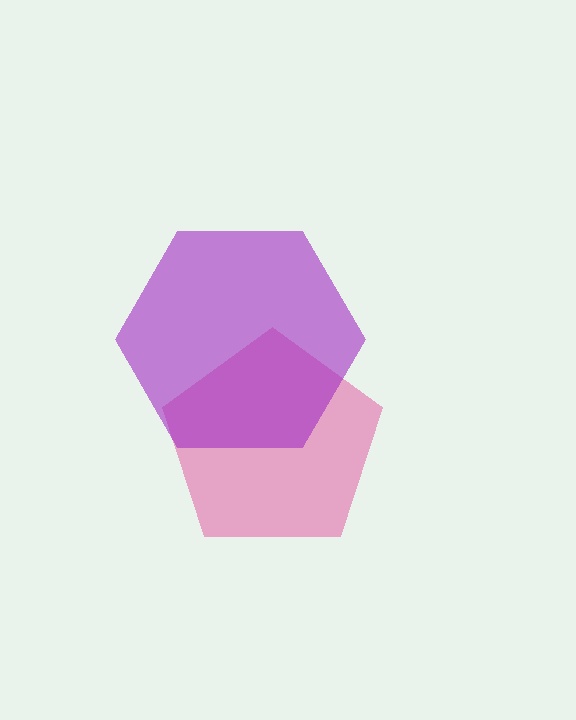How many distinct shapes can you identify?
There are 2 distinct shapes: a pink pentagon, a purple hexagon.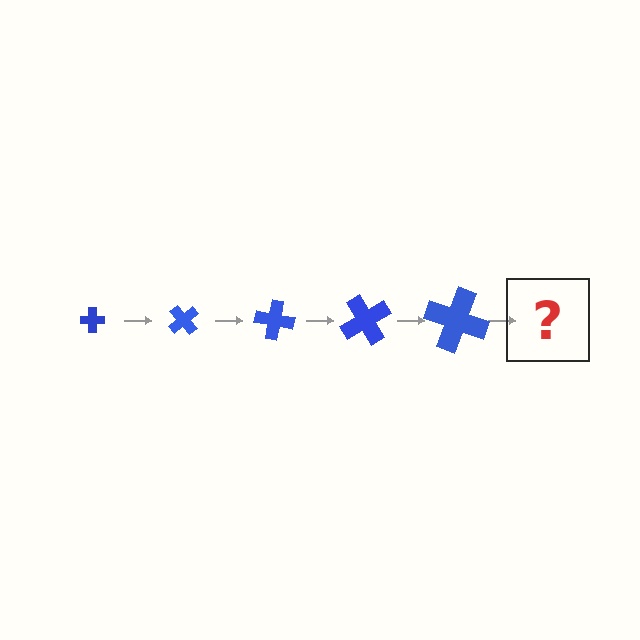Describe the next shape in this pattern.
It should be a cross, larger than the previous one and rotated 250 degrees from the start.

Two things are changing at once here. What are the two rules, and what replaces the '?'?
The two rules are that the cross grows larger each step and it rotates 50 degrees each step. The '?' should be a cross, larger than the previous one and rotated 250 degrees from the start.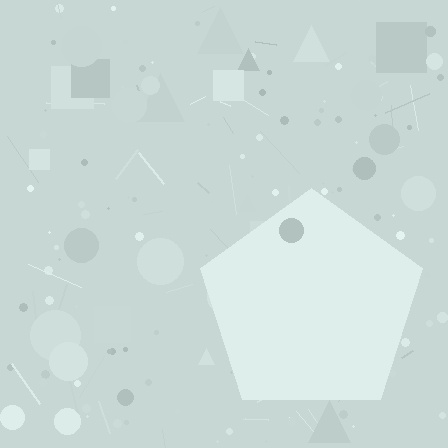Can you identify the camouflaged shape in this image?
The camouflaged shape is a pentagon.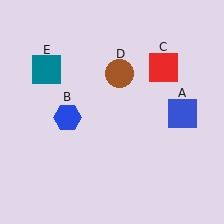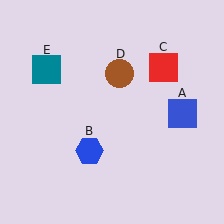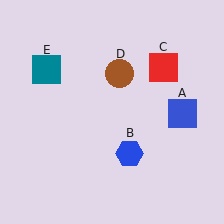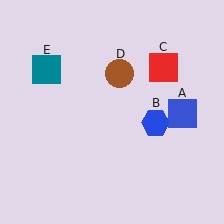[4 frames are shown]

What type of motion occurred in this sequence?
The blue hexagon (object B) rotated counterclockwise around the center of the scene.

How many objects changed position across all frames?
1 object changed position: blue hexagon (object B).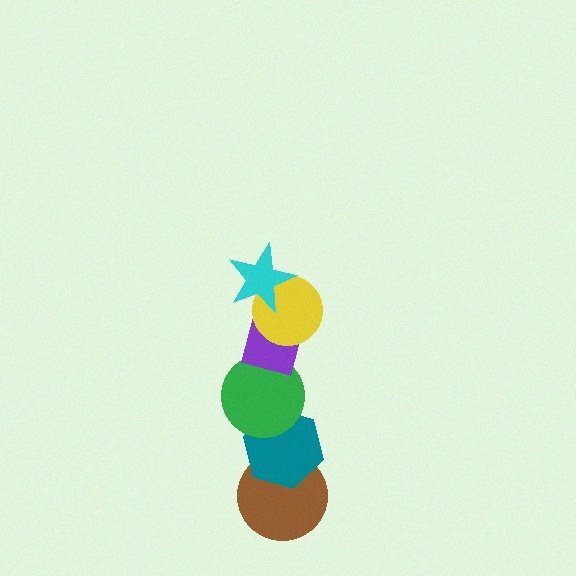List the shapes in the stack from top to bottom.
From top to bottom: the cyan star, the yellow circle, the purple square, the green circle, the teal hexagon, the brown circle.